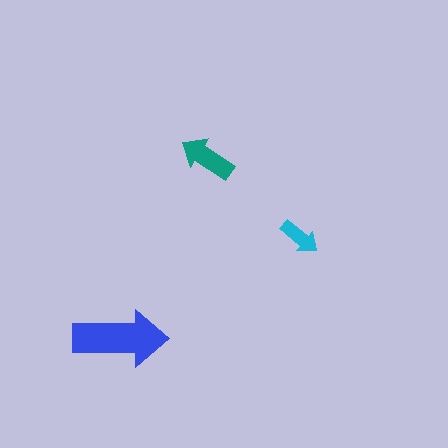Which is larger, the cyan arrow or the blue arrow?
The blue one.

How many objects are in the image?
There are 3 objects in the image.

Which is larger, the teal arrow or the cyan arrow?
The teal one.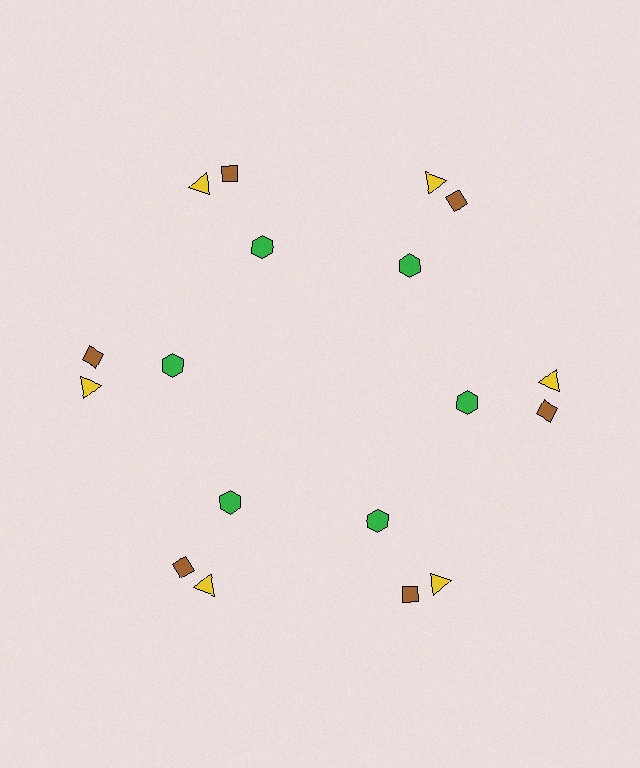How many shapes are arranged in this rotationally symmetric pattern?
There are 18 shapes, arranged in 6 groups of 3.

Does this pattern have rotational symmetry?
Yes, this pattern has 6-fold rotational symmetry. It looks the same after rotating 60 degrees around the center.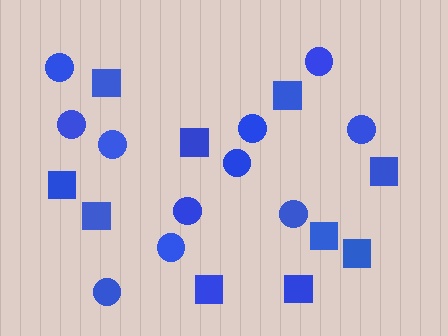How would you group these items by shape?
There are 2 groups: one group of circles (11) and one group of squares (10).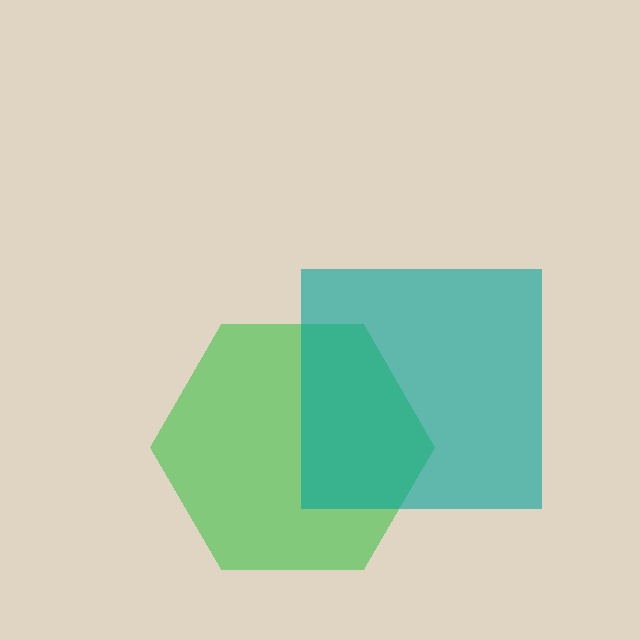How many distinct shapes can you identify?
There are 2 distinct shapes: a green hexagon, a teal square.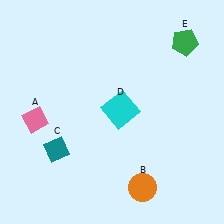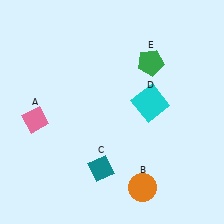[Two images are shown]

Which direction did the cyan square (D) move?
The cyan square (D) moved right.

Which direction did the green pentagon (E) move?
The green pentagon (E) moved left.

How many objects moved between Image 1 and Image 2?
3 objects moved between the two images.